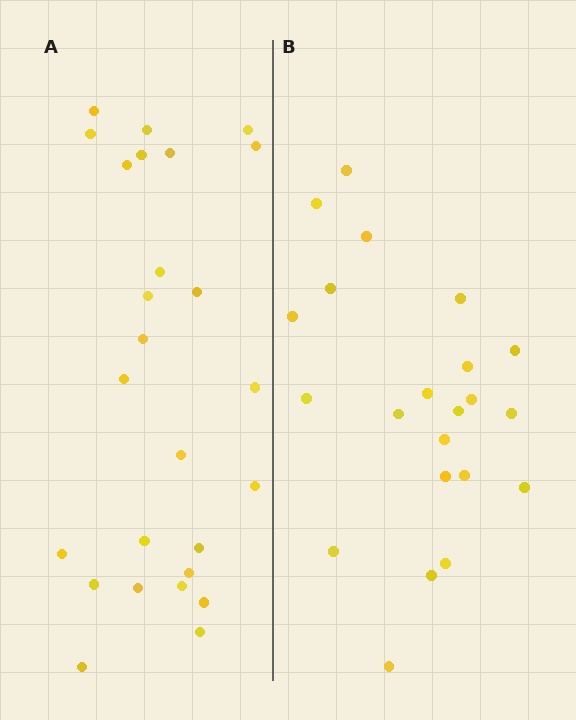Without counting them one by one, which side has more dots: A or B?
Region A (the left region) has more dots.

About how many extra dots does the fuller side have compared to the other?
Region A has about 4 more dots than region B.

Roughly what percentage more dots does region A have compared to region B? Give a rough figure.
About 20% more.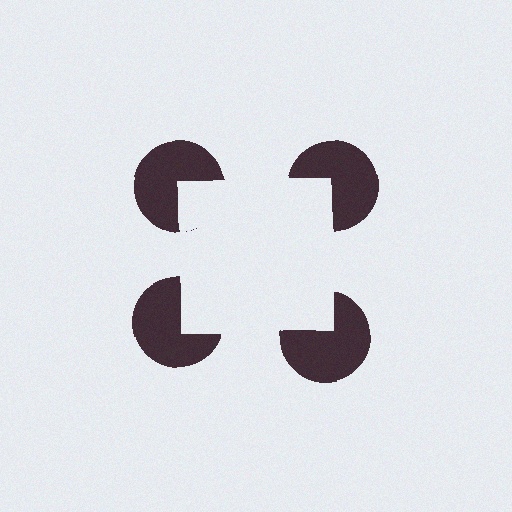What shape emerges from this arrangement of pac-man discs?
An illusory square — its edges are inferred from the aligned wedge cuts in the pac-man discs, not physically drawn.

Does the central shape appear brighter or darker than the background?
It typically appears slightly brighter than the background, even though no actual brightness change is drawn.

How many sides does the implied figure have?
4 sides.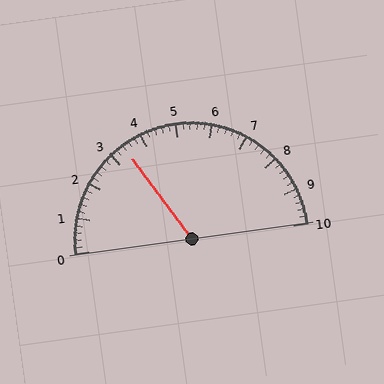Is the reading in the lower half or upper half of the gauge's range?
The reading is in the lower half of the range (0 to 10).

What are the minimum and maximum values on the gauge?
The gauge ranges from 0 to 10.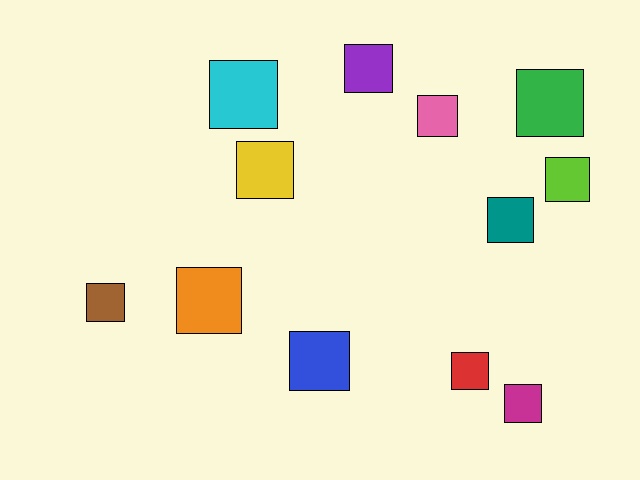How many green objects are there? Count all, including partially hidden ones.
There is 1 green object.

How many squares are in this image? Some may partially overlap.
There are 12 squares.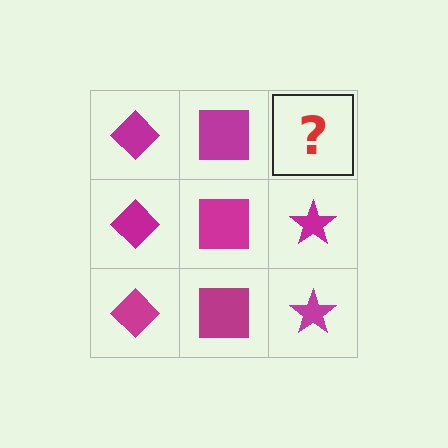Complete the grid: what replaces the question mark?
The question mark should be replaced with a magenta star.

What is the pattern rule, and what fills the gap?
The rule is that each column has a consistent shape. The gap should be filled with a magenta star.